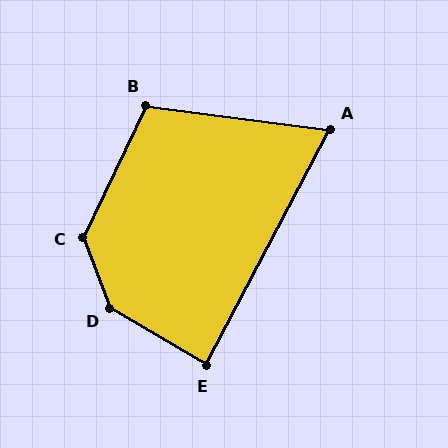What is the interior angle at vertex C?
Approximately 134 degrees (obtuse).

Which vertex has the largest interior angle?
D, at approximately 141 degrees.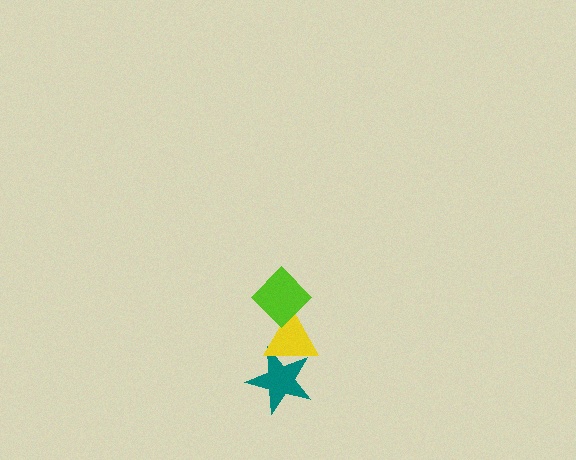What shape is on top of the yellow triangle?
The lime diamond is on top of the yellow triangle.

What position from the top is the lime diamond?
The lime diamond is 1st from the top.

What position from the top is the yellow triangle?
The yellow triangle is 2nd from the top.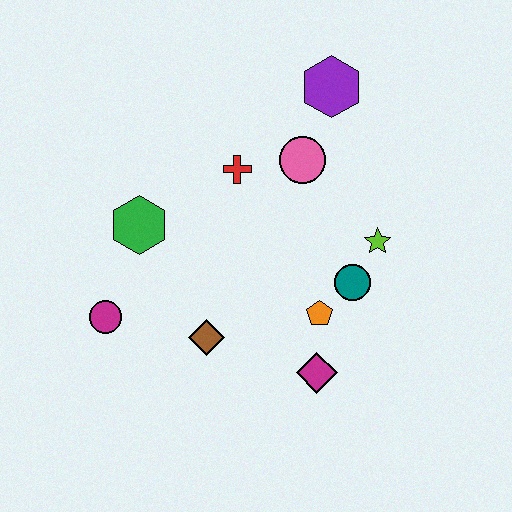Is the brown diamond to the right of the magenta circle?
Yes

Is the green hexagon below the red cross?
Yes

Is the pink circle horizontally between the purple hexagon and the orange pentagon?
No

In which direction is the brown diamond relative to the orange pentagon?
The brown diamond is to the left of the orange pentagon.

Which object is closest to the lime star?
The teal circle is closest to the lime star.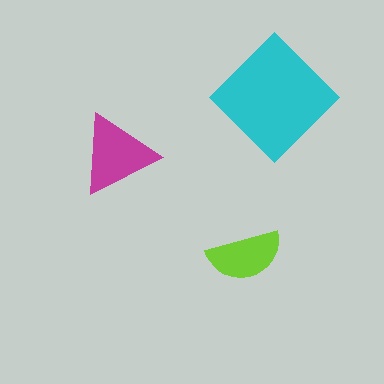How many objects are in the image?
There are 3 objects in the image.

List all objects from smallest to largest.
The lime semicircle, the magenta triangle, the cyan diamond.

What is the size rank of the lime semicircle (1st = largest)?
3rd.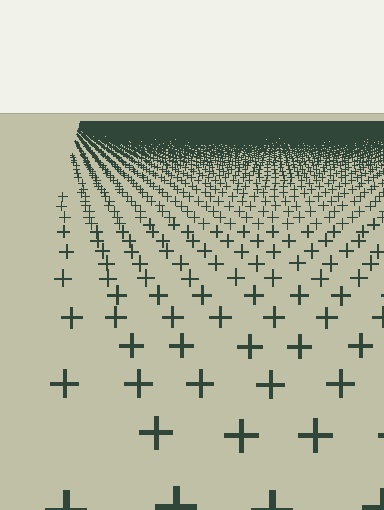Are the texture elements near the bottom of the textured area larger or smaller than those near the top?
Larger. Near the bottom, elements are closer to the viewer and appear at a bigger on-screen size.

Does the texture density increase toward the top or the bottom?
Density increases toward the top.